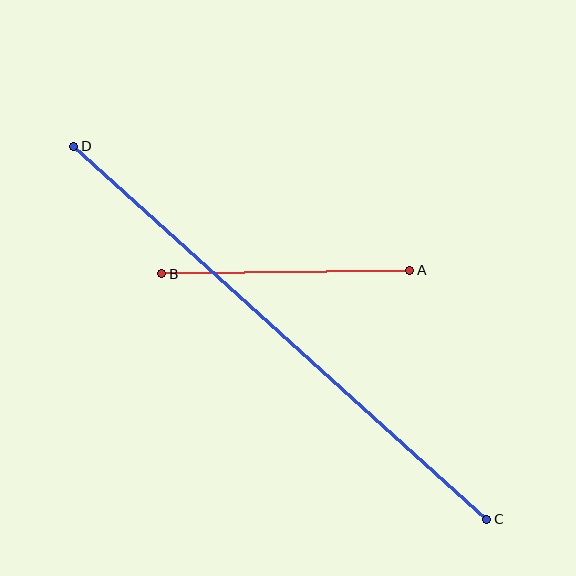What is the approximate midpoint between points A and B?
The midpoint is at approximately (286, 272) pixels.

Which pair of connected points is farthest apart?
Points C and D are farthest apart.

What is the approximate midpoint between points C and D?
The midpoint is at approximately (280, 333) pixels.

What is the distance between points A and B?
The distance is approximately 248 pixels.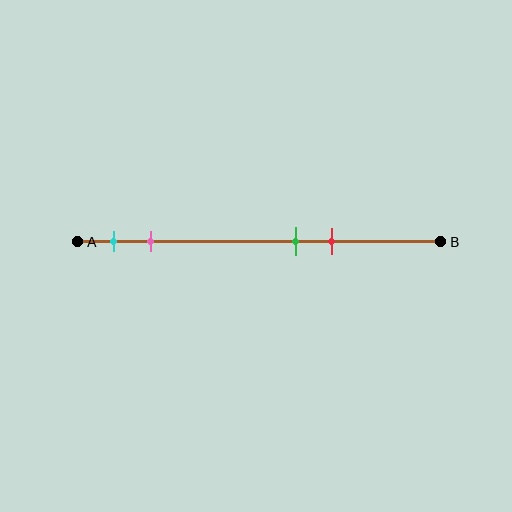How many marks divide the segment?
There are 4 marks dividing the segment.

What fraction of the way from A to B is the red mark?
The red mark is approximately 70% (0.7) of the way from A to B.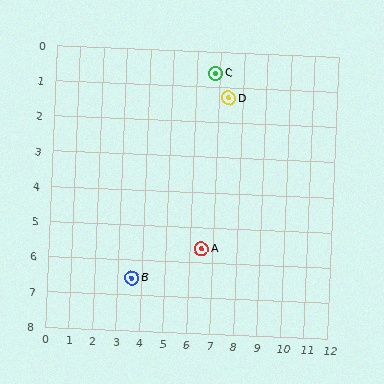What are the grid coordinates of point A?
Point A is at approximately (6.5, 5.6).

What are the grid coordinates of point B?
Point B is at approximately (3.6, 6.5).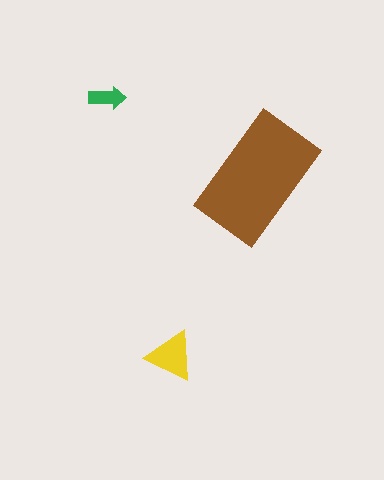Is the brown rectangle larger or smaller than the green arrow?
Larger.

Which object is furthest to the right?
The brown rectangle is rightmost.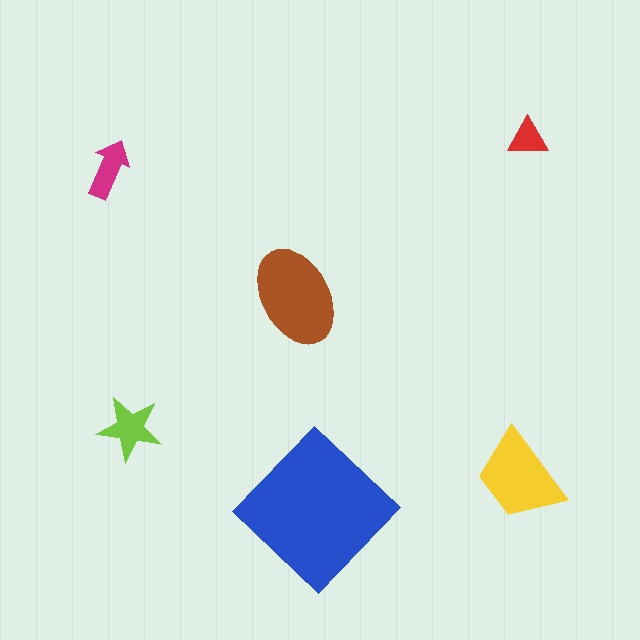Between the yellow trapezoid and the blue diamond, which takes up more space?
The blue diamond.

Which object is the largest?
The blue diamond.